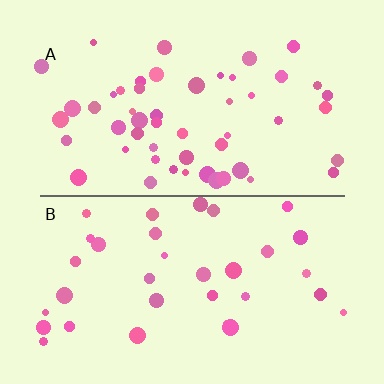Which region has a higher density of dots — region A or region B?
A (the top).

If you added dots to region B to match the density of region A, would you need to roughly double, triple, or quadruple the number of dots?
Approximately double.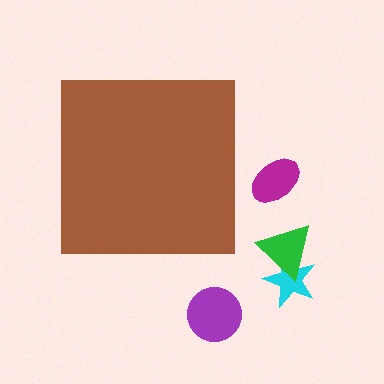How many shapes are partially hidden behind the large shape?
0 shapes are partially hidden.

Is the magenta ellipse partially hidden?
No, the magenta ellipse is fully visible.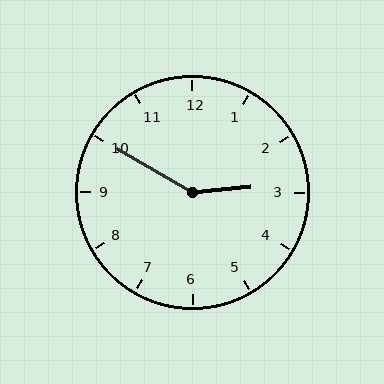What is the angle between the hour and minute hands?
Approximately 145 degrees.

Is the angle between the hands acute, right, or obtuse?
It is obtuse.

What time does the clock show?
2:50.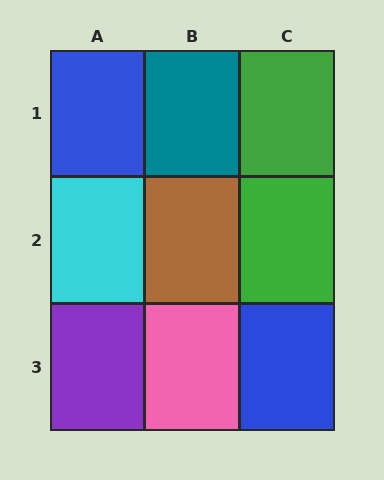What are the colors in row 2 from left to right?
Cyan, brown, green.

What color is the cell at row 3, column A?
Purple.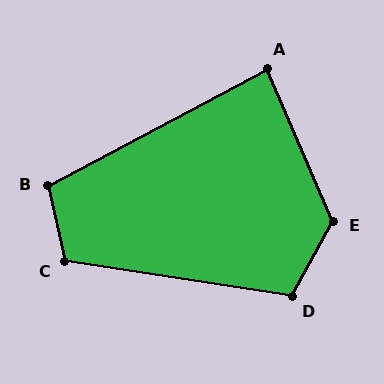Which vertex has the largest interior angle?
E, at approximately 128 degrees.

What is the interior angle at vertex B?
Approximately 105 degrees (obtuse).